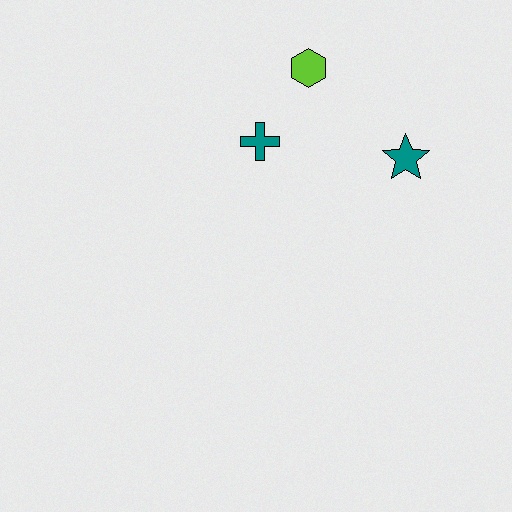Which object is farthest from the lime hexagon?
The teal star is farthest from the lime hexagon.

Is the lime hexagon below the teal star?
No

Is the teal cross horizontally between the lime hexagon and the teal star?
No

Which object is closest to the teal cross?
The lime hexagon is closest to the teal cross.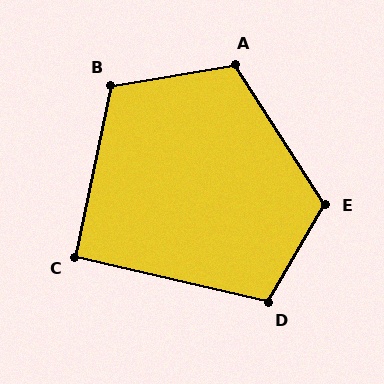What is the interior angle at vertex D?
Approximately 107 degrees (obtuse).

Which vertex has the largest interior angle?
E, at approximately 117 degrees.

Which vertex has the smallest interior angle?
C, at approximately 91 degrees.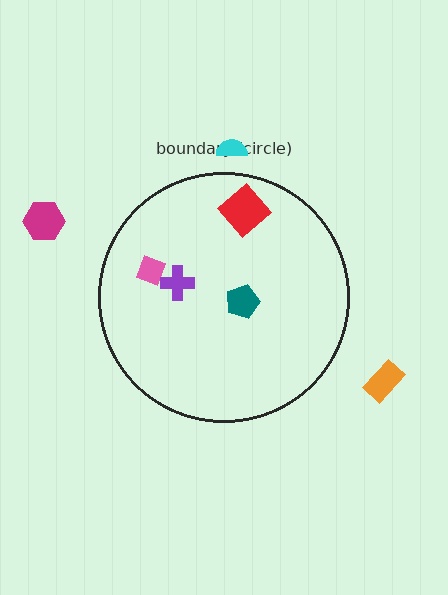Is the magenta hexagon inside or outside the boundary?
Outside.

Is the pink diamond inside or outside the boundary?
Inside.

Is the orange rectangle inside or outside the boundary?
Outside.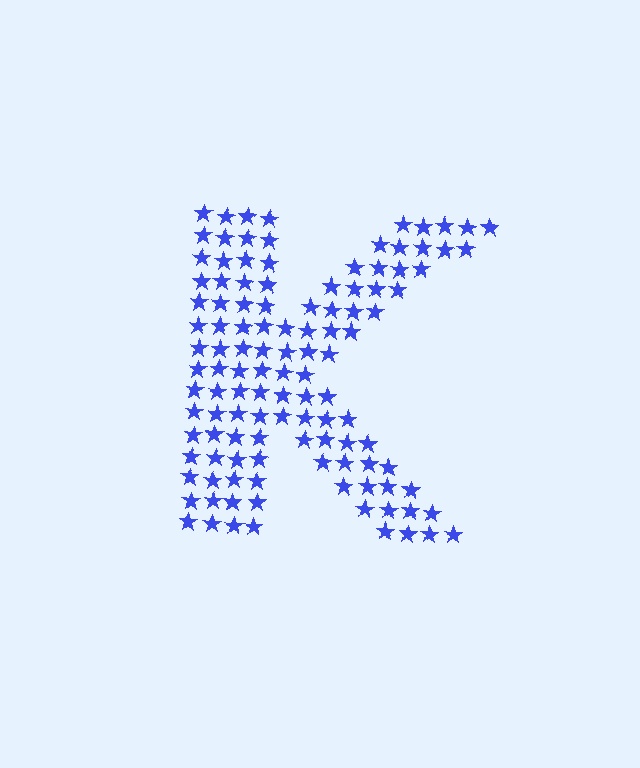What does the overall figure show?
The overall figure shows the letter K.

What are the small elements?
The small elements are stars.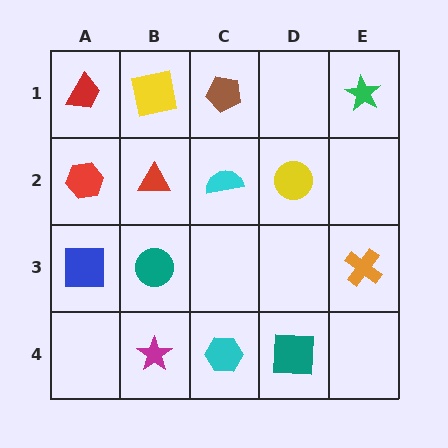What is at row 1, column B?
A yellow square.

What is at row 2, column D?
A yellow circle.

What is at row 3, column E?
An orange cross.